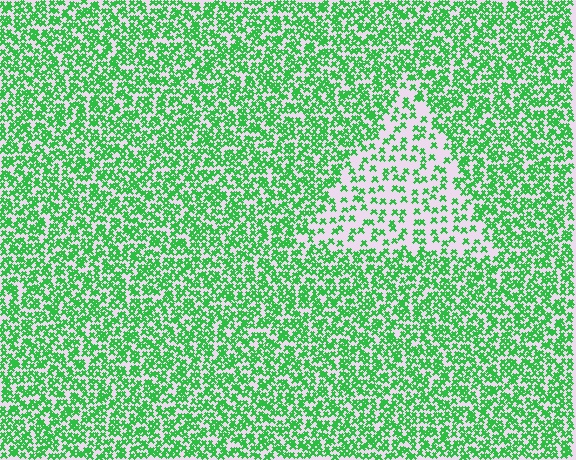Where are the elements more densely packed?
The elements are more densely packed outside the triangle boundary.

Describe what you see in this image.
The image contains small green elements arranged at two different densities. A triangle-shaped region is visible where the elements are less densely packed than the surrounding area.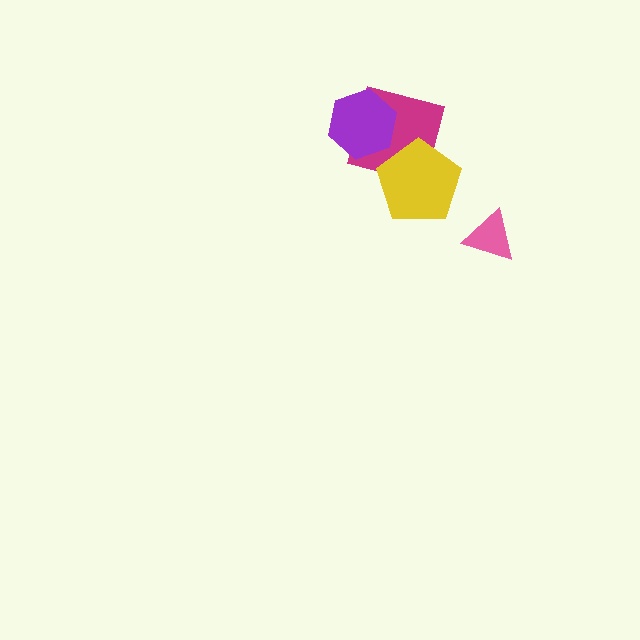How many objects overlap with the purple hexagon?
1 object overlaps with the purple hexagon.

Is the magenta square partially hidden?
Yes, it is partially covered by another shape.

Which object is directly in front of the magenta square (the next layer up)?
The purple hexagon is directly in front of the magenta square.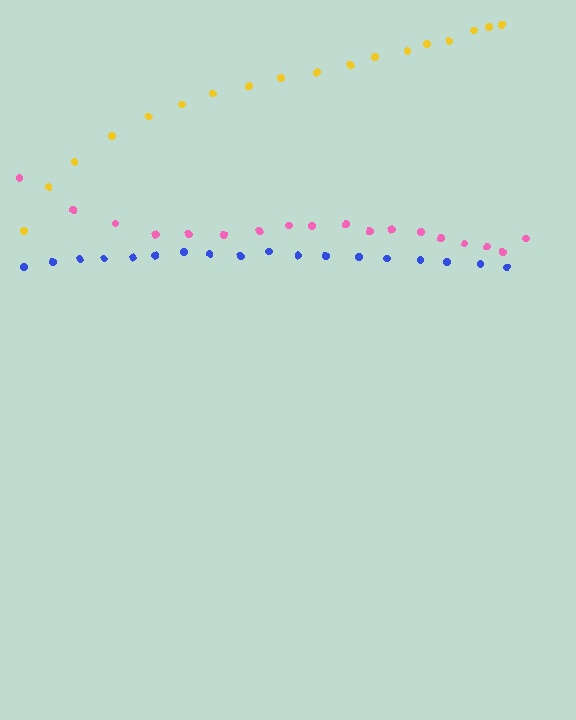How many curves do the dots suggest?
There are 3 distinct paths.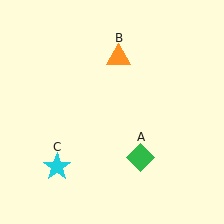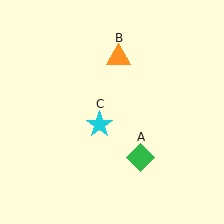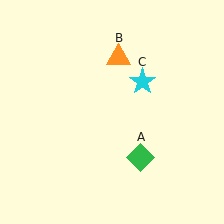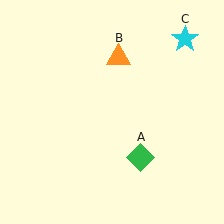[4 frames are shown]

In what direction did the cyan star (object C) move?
The cyan star (object C) moved up and to the right.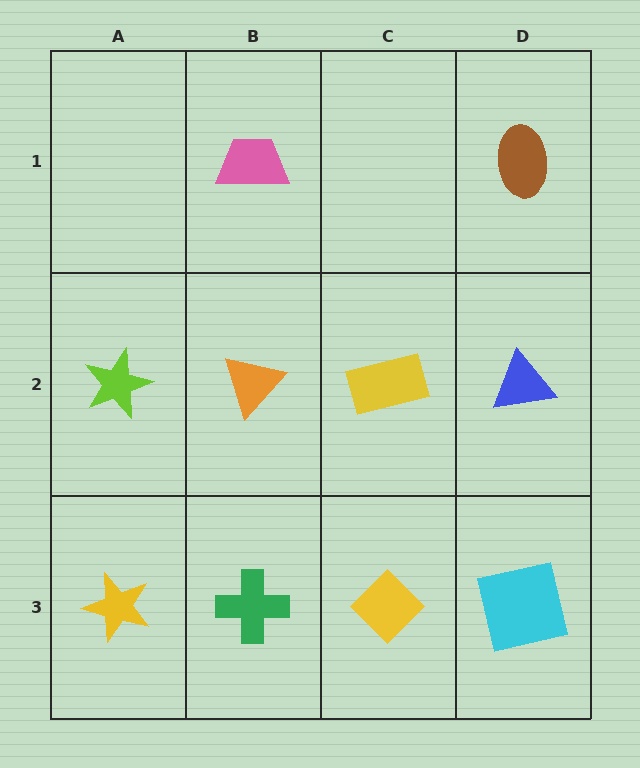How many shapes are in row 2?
4 shapes.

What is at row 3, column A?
A yellow star.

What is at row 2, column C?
A yellow rectangle.